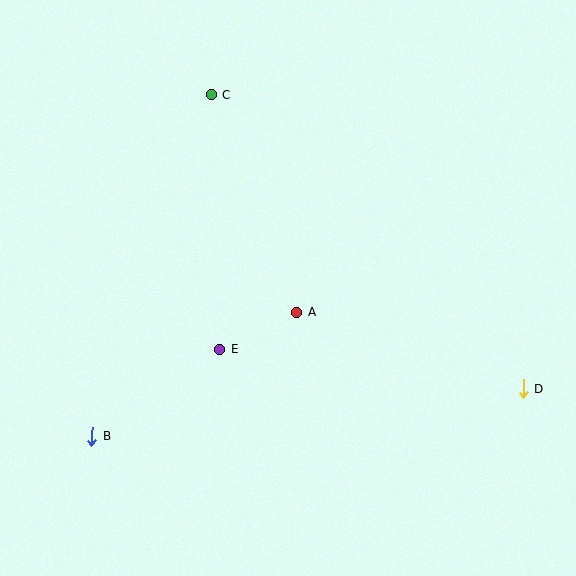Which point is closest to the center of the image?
Point A at (297, 312) is closest to the center.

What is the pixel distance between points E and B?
The distance between E and B is 155 pixels.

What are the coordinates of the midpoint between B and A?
The midpoint between B and A is at (194, 374).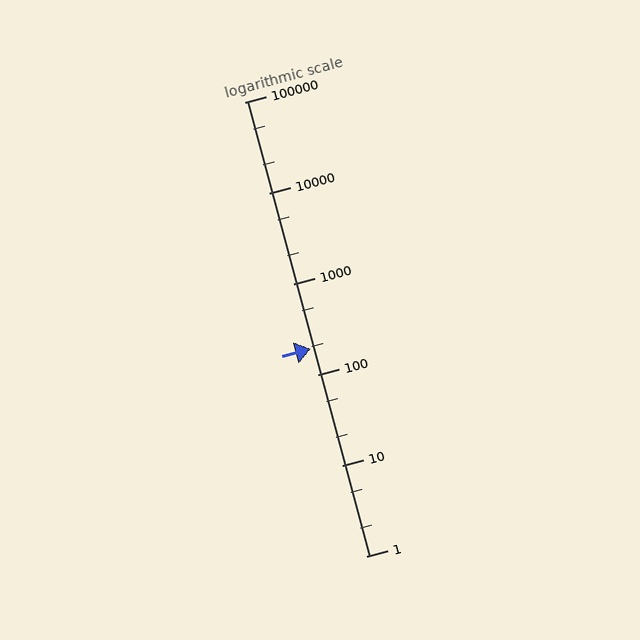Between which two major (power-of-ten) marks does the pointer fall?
The pointer is between 100 and 1000.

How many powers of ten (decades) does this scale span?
The scale spans 5 decades, from 1 to 100000.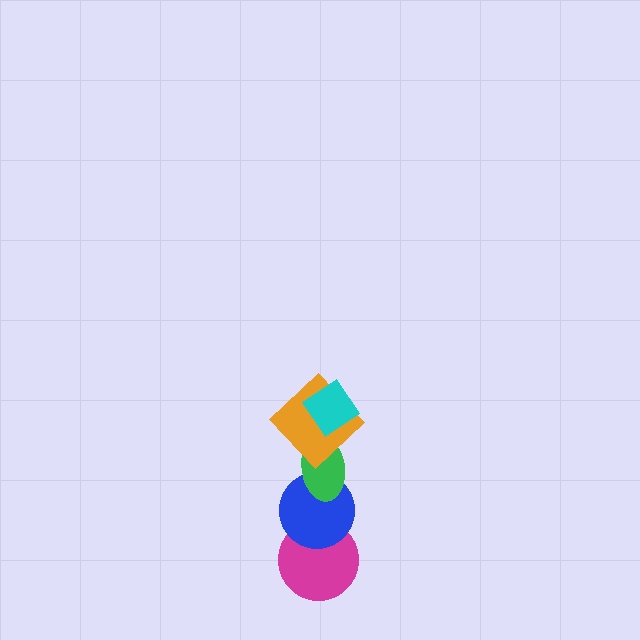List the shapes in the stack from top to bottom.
From top to bottom: the cyan diamond, the orange diamond, the green ellipse, the blue circle, the magenta circle.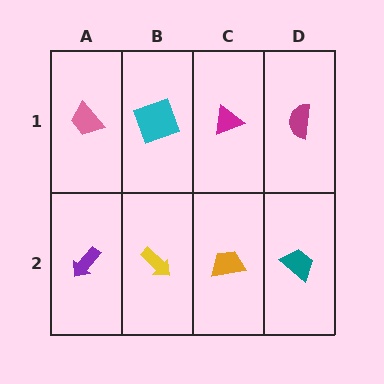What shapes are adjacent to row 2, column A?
A pink trapezoid (row 1, column A), a yellow arrow (row 2, column B).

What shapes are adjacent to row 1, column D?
A teal trapezoid (row 2, column D), a magenta triangle (row 1, column C).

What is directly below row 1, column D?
A teal trapezoid.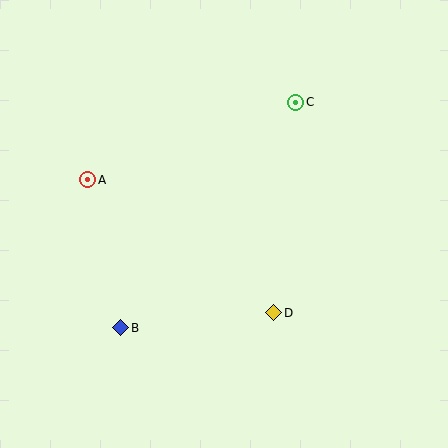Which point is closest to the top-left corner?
Point A is closest to the top-left corner.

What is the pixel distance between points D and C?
The distance between D and C is 212 pixels.